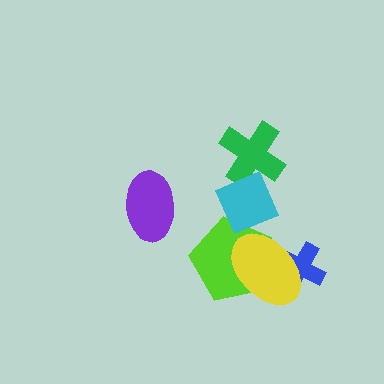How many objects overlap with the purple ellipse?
0 objects overlap with the purple ellipse.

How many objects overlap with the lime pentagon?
2 objects overlap with the lime pentagon.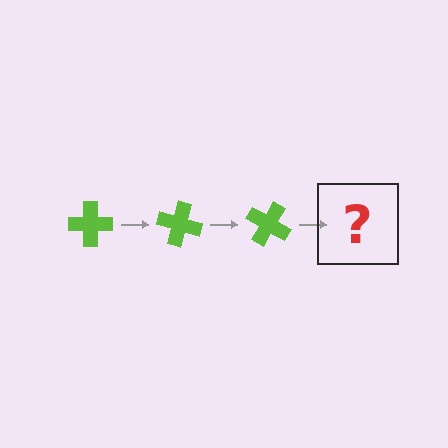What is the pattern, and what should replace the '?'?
The pattern is that the cross rotates 15 degrees each step. The '?' should be a lime cross rotated 45 degrees.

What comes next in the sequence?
The next element should be a lime cross rotated 45 degrees.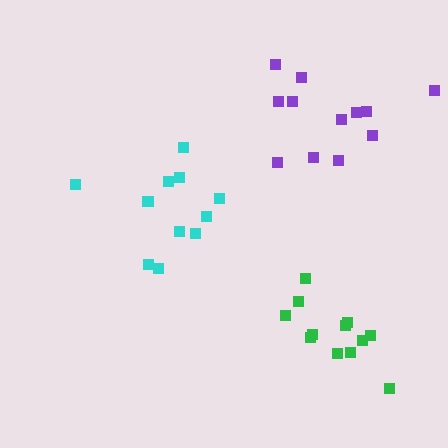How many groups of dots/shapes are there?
There are 3 groups.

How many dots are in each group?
Group 1: 11 dots, Group 2: 12 dots, Group 3: 12 dots (35 total).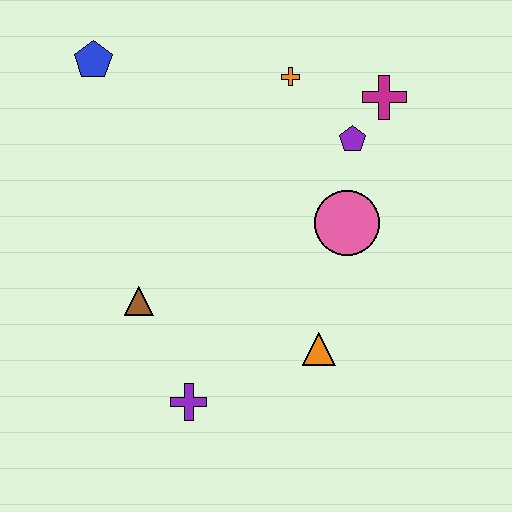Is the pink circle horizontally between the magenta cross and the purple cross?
Yes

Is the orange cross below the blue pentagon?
Yes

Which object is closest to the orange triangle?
The pink circle is closest to the orange triangle.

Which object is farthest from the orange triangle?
The blue pentagon is farthest from the orange triangle.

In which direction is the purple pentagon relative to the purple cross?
The purple pentagon is above the purple cross.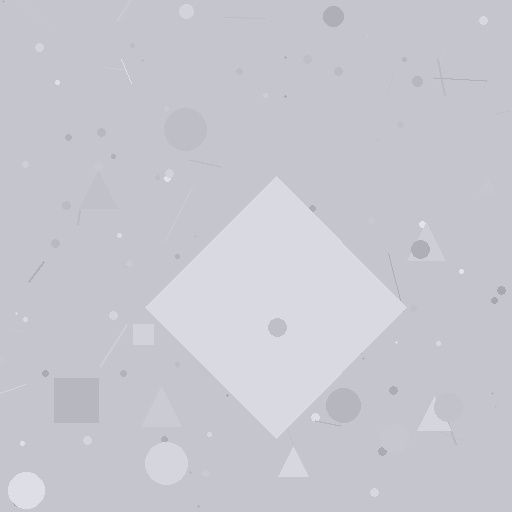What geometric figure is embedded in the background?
A diamond is embedded in the background.